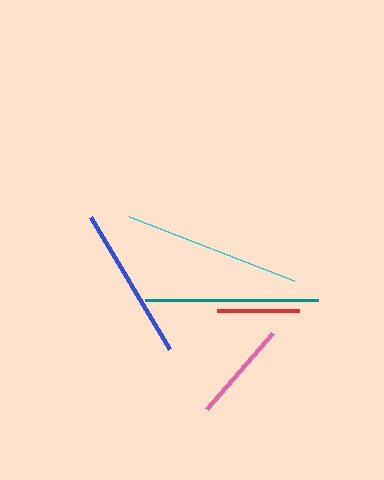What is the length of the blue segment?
The blue segment is approximately 153 pixels long.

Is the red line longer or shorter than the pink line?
The pink line is longer than the red line.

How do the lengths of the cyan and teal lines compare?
The cyan and teal lines are approximately the same length.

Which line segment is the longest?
The cyan line is the longest at approximately 177 pixels.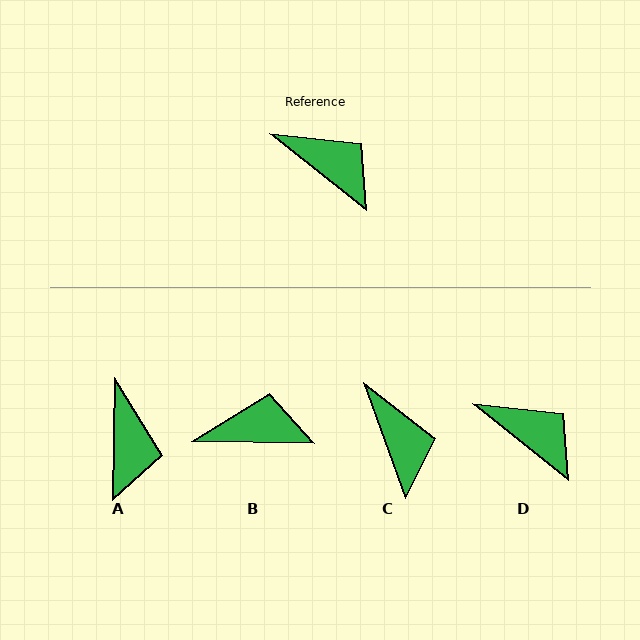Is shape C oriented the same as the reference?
No, it is off by about 31 degrees.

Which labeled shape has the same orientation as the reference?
D.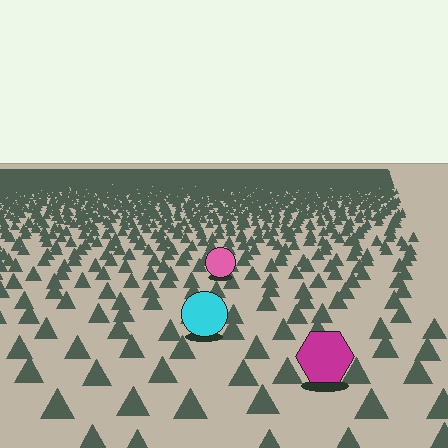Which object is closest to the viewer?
The magenta hexagon is closest. The texture marks near it are larger and more spread out.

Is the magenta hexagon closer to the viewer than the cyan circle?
Yes. The magenta hexagon is closer — you can tell from the texture gradient: the ground texture is coarser near it.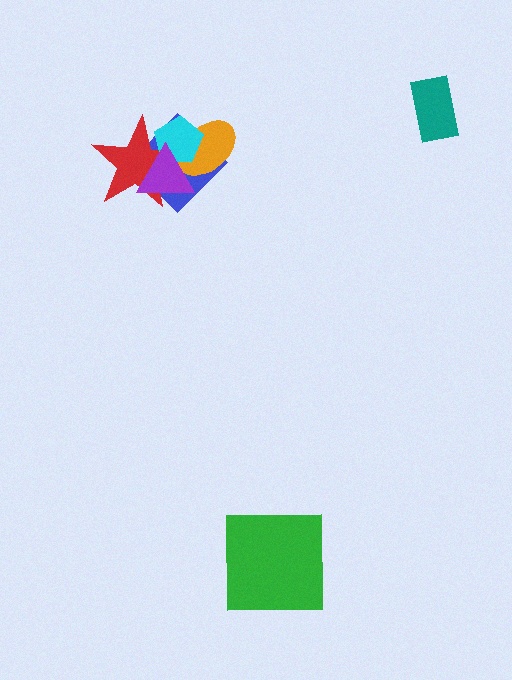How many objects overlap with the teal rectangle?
0 objects overlap with the teal rectangle.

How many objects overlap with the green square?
0 objects overlap with the green square.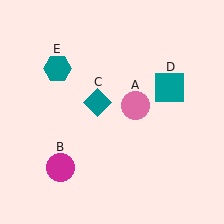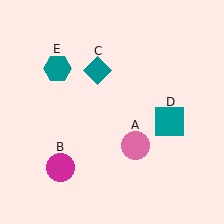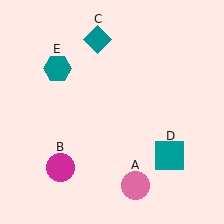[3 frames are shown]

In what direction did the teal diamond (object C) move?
The teal diamond (object C) moved up.